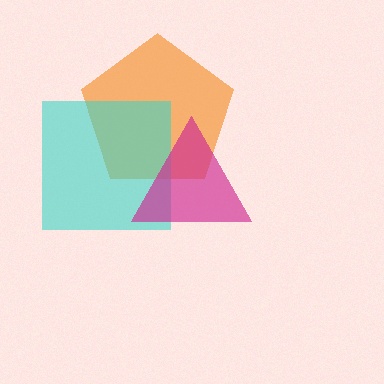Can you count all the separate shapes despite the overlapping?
Yes, there are 3 separate shapes.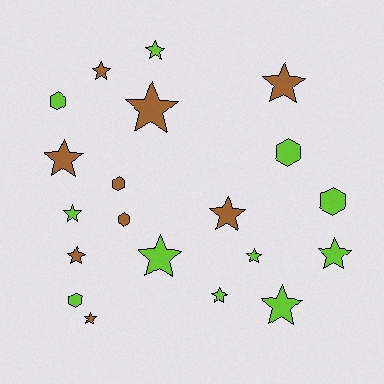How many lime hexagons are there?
There are 4 lime hexagons.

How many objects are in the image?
There are 20 objects.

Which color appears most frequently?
Lime, with 11 objects.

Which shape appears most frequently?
Star, with 14 objects.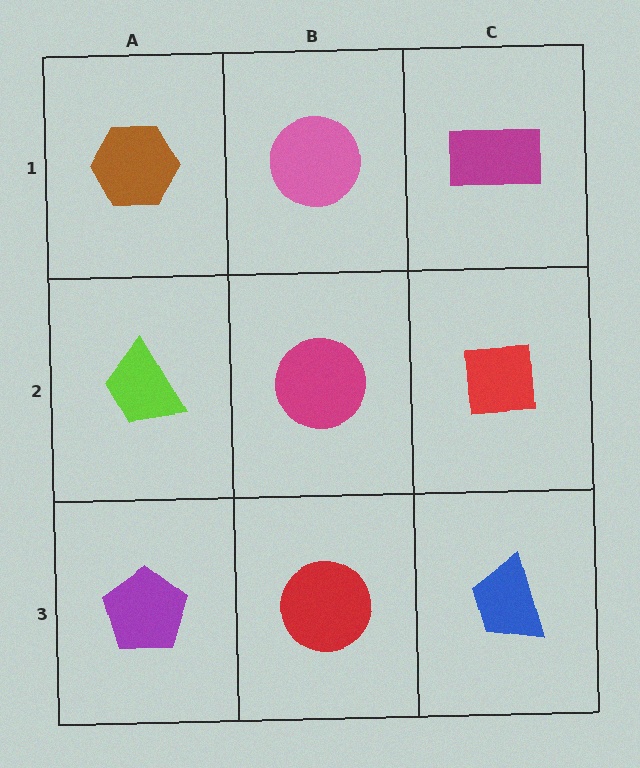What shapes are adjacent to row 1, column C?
A red square (row 2, column C), a pink circle (row 1, column B).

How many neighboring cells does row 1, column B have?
3.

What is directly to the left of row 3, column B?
A purple pentagon.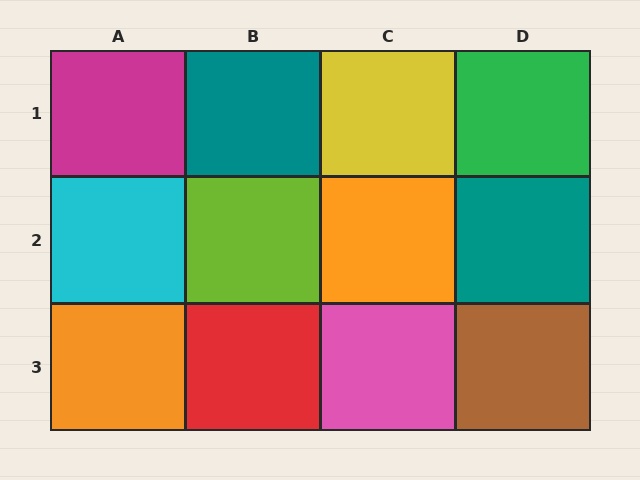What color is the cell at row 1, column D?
Green.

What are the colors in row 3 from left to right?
Orange, red, pink, brown.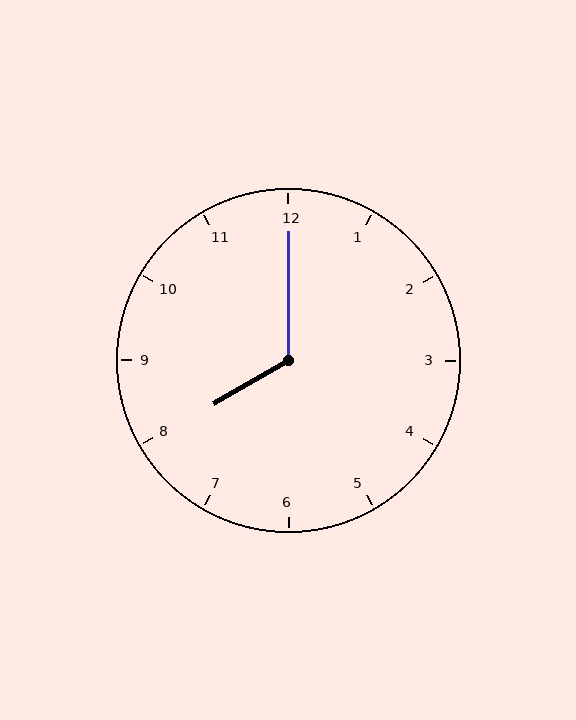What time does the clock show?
8:00.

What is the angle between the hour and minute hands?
Approximately 120 degrees.